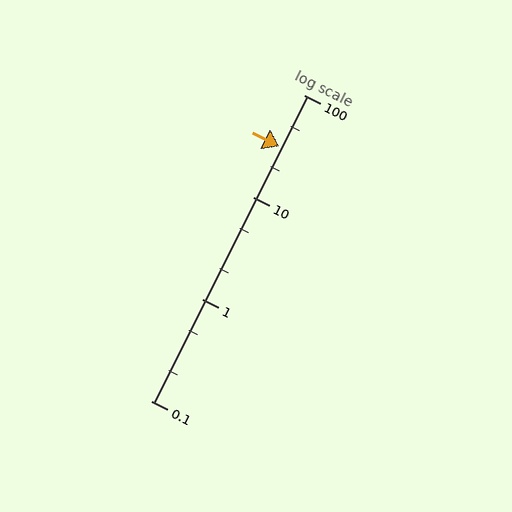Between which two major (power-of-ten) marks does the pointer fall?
The pointer is between 10 and 100.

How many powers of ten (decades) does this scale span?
The scale spans 3 decades, from 0.1 to 100.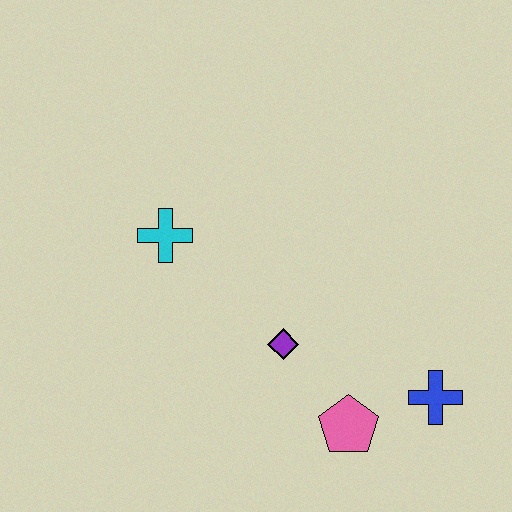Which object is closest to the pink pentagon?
The blue cross is closest to the pink pentagon.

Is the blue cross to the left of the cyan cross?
No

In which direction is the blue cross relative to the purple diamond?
The blue cross is to the right of the purple diamond.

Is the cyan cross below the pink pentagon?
No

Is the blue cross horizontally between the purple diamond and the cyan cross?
No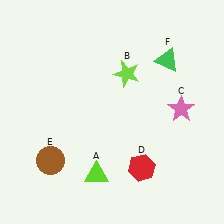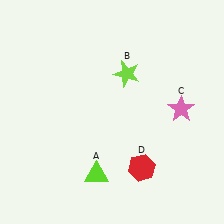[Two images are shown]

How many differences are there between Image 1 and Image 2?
There are 2 differences between the two images.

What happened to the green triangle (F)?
The green triangle (F) was removed in Image 2. It was in the top-right area of Image 1.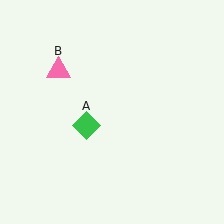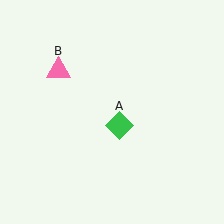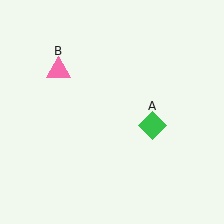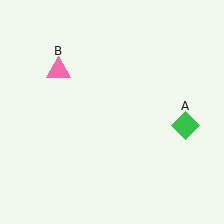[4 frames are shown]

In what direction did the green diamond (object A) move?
The green diamond (object A) moved right.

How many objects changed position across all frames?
1 object changed position: green diamond (object A).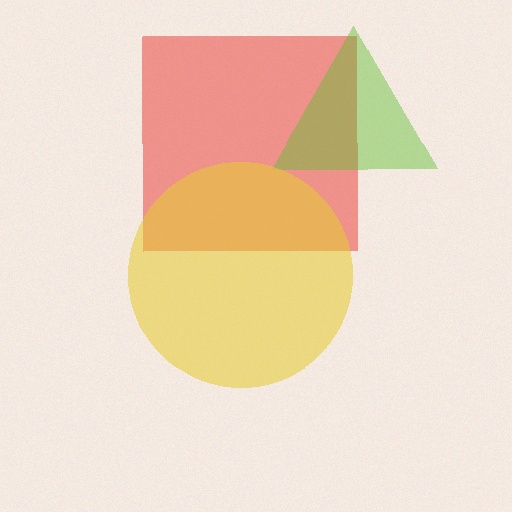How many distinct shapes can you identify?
There are 3 distinct shapes: a red square, a lime triangle, a yellow circle.